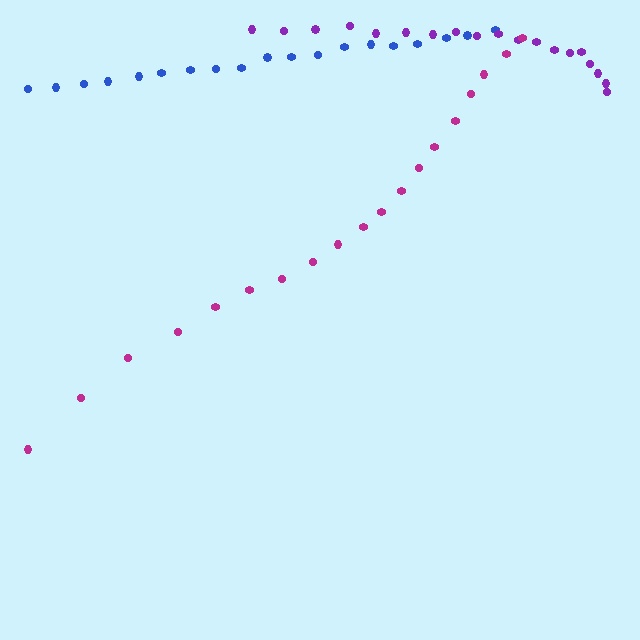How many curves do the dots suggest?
There are 3 distinct paths.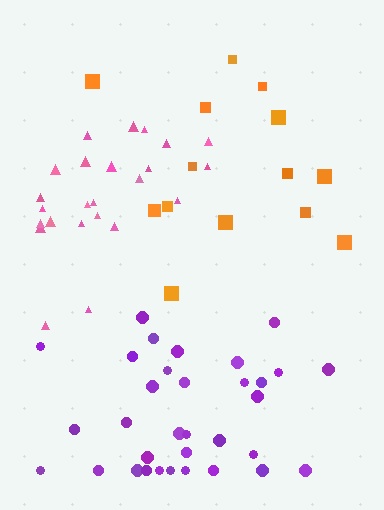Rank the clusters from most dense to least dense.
pink, purple, orange.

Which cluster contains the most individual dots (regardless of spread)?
Purple (33).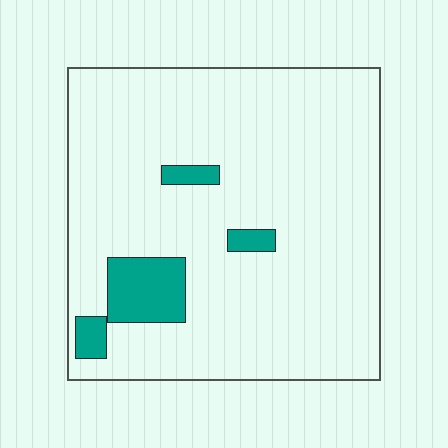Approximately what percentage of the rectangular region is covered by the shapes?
Approximately 10%.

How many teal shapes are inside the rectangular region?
4.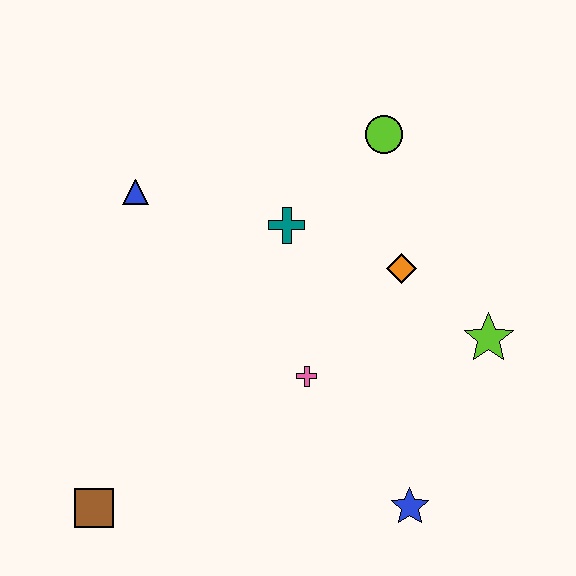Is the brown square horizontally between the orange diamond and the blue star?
No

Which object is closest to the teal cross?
The orange diamond is closest to the teal cross.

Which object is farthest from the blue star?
The blue triangle is farthest from the blue star.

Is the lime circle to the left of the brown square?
No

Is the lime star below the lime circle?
Yes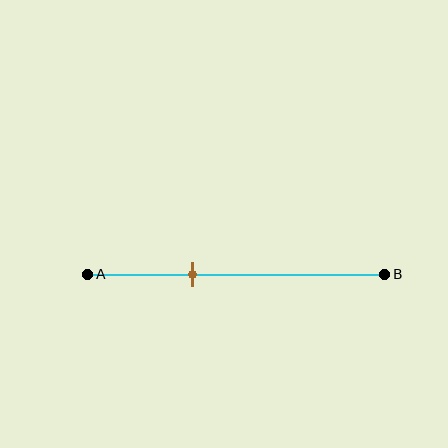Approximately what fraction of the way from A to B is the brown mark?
The brown mark is approximately 35% of the way from A to B.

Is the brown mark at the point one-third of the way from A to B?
Yes, the mark is approximately at the one-third point.